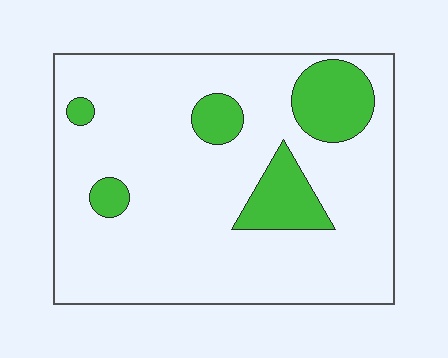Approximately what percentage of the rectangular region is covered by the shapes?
Approximately 15%.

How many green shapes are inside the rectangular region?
5.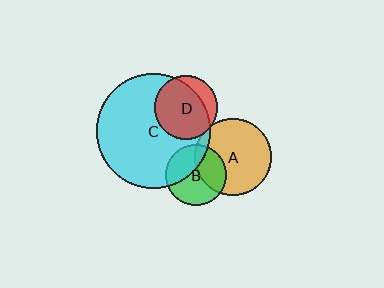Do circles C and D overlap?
Yes.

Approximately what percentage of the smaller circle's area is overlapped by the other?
Approximately 80%.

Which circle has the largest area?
Circle C (cyan).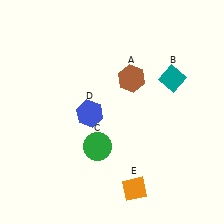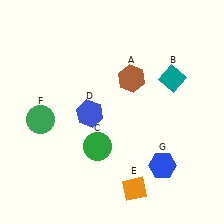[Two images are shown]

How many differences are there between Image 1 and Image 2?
There are 2 differences between the two images.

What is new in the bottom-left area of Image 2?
A green circle (F) was added in the bottom-left area of Image 2.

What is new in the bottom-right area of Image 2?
A blue hexagon (G) was added in the bottom-right area of Image 2.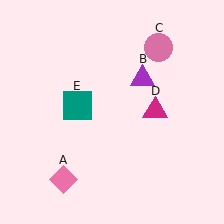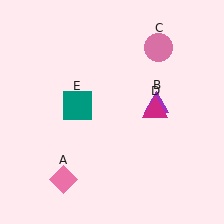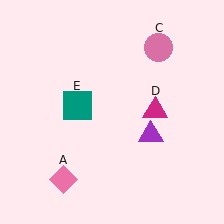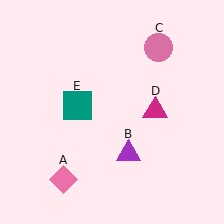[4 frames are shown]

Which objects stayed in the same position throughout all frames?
Pink diamond (object A) and pink circle (object C) and magenta triangle (object D) and teal square (object E) remained stationary.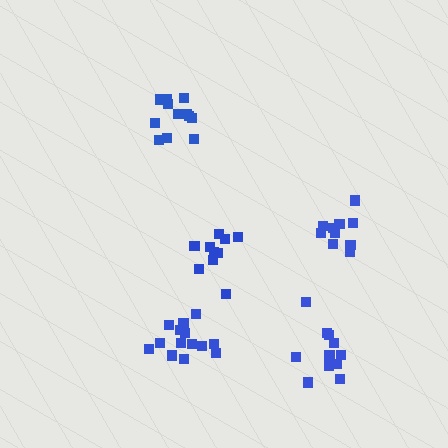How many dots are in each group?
Group 1: 10 dots, Group 2: 14 dots, Group 3: 11 dots, Group 4: 12 dots, Group 5: 10 dots (57 total).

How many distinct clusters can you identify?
There are 5 distinct clusters.